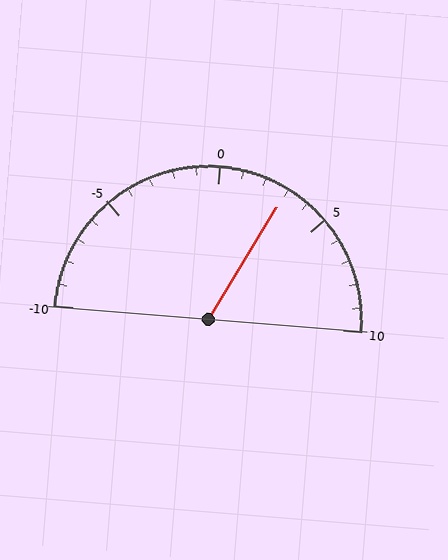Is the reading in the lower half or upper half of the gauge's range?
The reading is in the upper half of the range (-10 to 10).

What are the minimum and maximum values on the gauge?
The gauge ranges from -10 to 10.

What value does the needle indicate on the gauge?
The needle indicates approximately 3.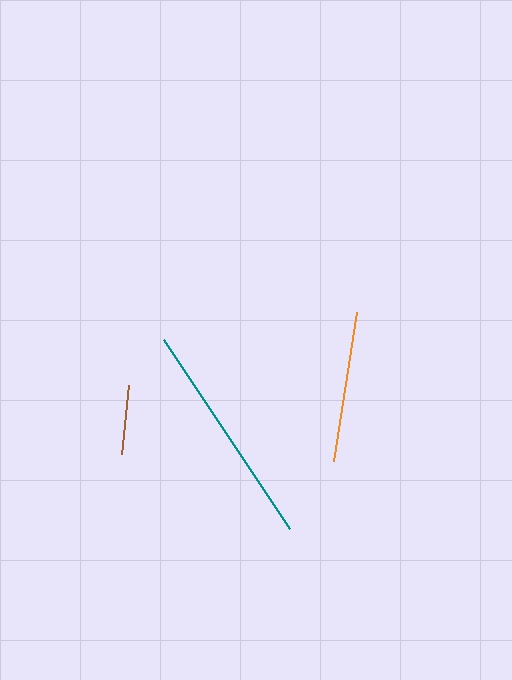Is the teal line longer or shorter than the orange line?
The teal line is longer than the orange line.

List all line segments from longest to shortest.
From longest to shortest: teal, orange, brown.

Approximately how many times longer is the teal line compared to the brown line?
The teal line is approximately 3.3 times the length of the brown line.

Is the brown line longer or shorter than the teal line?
The teal line is longer than the brown line.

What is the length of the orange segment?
The orange segment is approximately 151 pixels long.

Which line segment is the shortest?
The brown line is the shortest at approximately 70 pixels.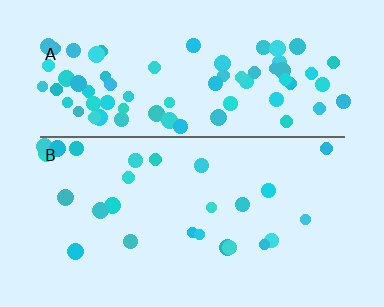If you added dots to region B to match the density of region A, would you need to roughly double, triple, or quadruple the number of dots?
Approximately triple.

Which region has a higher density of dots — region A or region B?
A (the top).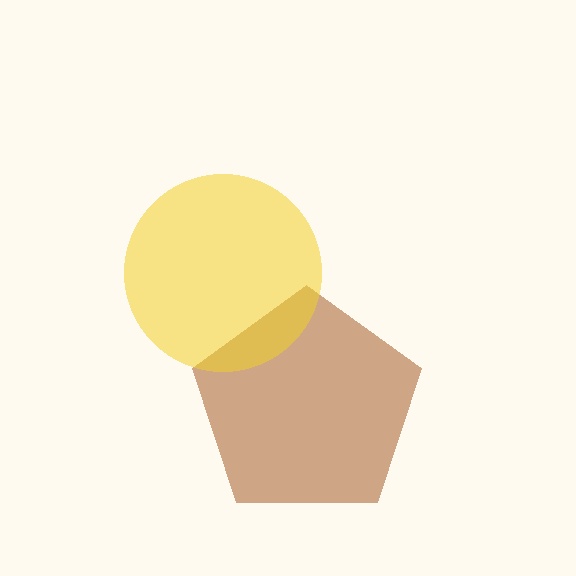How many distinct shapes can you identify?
There are 2 distinct shapes: a brown pentagon, a yellow circle.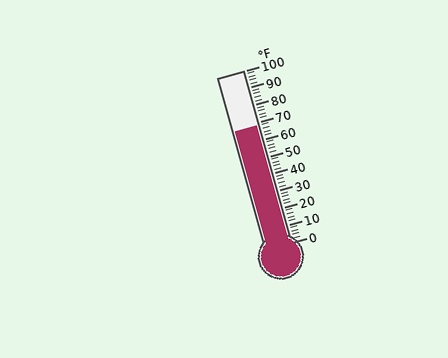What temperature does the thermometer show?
The thermometer shows approximately 68°F.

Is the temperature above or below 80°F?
The temperature is below 80°F.